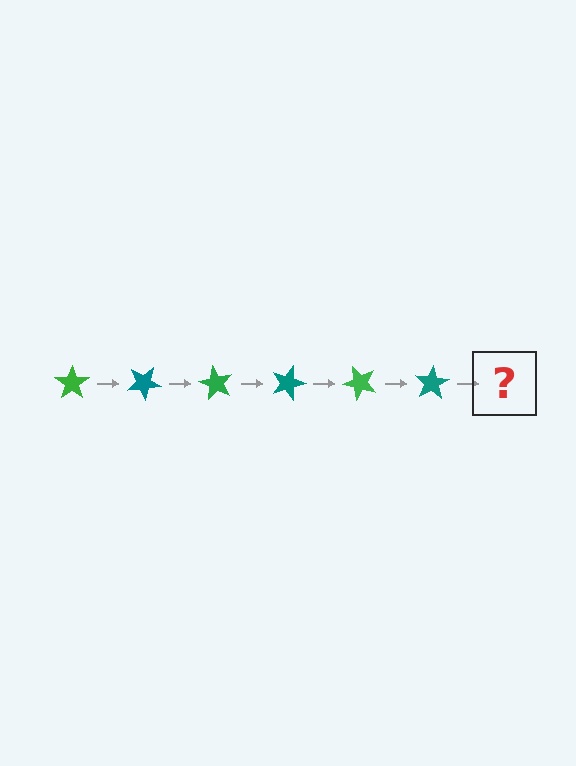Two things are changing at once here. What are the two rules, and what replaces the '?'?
The two rules are that it rotates 30 degrees each step and the color cycles through green and teal. The '?' should be a green star, rotated 180 degrees from the start.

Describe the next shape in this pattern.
It should be a green star, rotated 180 degrees from the start.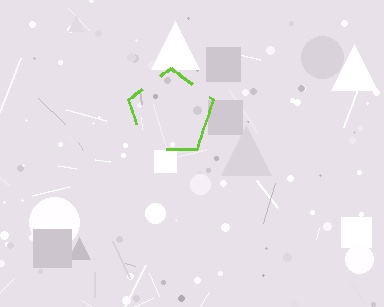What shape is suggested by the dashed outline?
The dashed outline suggests a pentagon.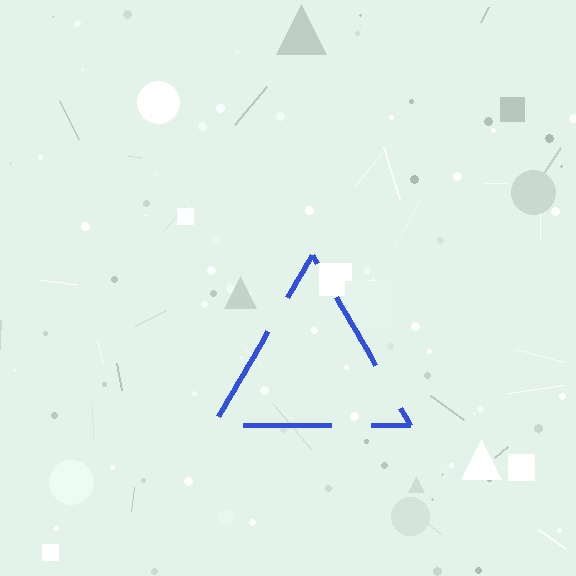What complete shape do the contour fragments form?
The contour fragments form a triangle.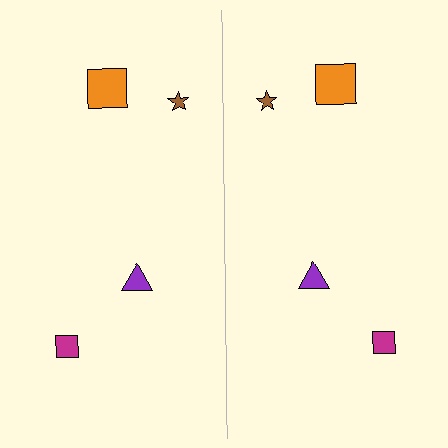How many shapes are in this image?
There are 8 shapes in this image.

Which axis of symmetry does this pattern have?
The pattern has a vertical axis of symmetry running through the center of the image.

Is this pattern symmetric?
Yes, this pattern has bilateral (reflection) symmetry.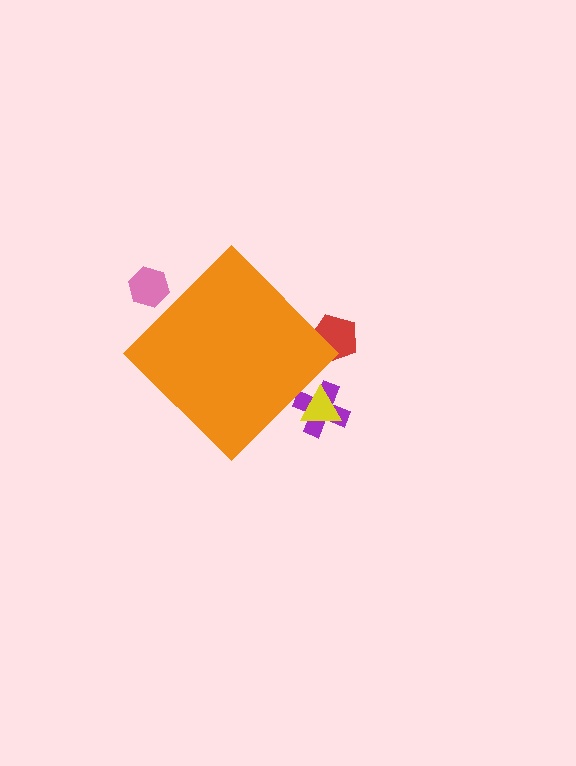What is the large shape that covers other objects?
An orange diamond.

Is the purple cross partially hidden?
Yes, the purple cross is partially hidden behind the orange diamond.